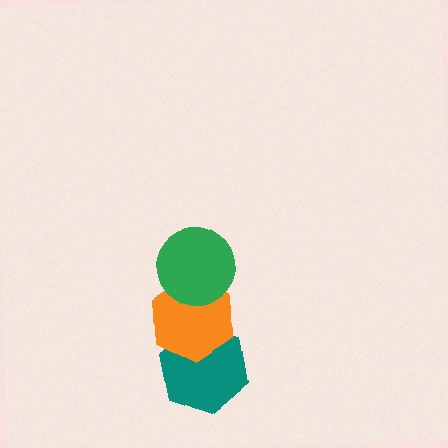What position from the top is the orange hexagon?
The orange hexagon is 2nd from the top.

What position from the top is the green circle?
The green circle is 1st from the top.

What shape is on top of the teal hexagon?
The orange hexagon is on top of the teal hexagon.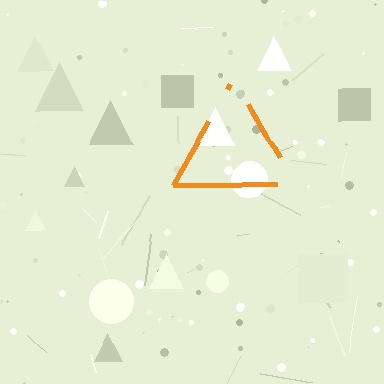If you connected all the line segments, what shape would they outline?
They would outline a triangle.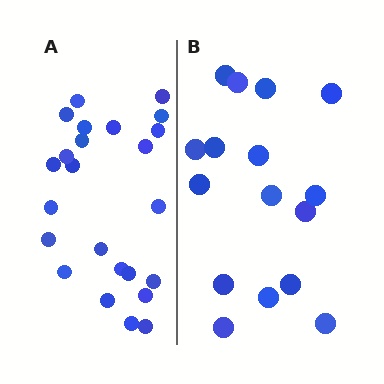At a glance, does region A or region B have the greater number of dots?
Region A (the left region) has more dots.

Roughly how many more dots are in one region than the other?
Region A has roughly 8 or so more dots than region B.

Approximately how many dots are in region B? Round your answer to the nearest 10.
About 20 dots. (The exact count is 16, which rounds to 20.)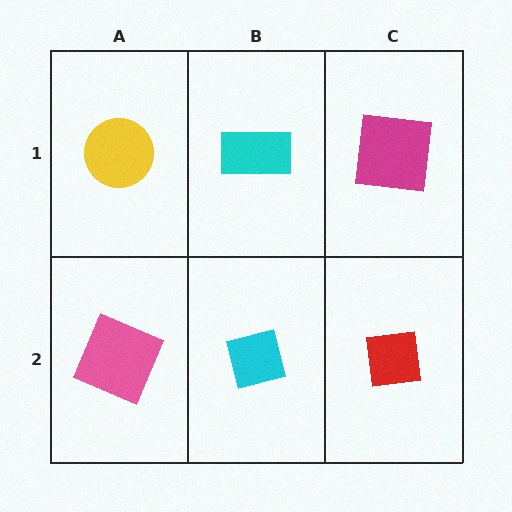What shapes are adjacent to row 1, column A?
A pink square (row 2, column A), a cyan rectangle (row 1, column B).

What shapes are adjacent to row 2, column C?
A magenta square (row 1, column C), a cyan square (row 2, column B).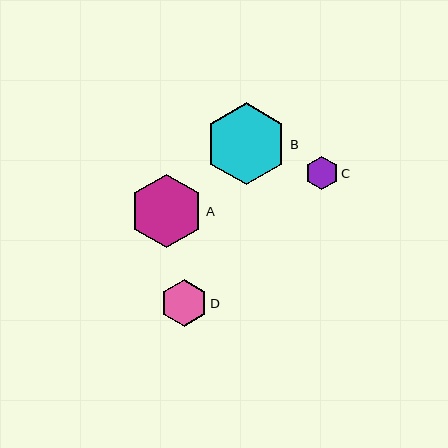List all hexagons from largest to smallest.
From largest to smallest: B, A, D, C.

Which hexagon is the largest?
Hexagon B is the largest with a size of approximately 82 pixels.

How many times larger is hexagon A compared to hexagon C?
Hexagon A is approximately 2.2 times the size of hexagon C.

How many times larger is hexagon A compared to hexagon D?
Hexagon A is approximately 1.6 times the size of hexagon D.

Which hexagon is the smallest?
Hexagon C is the smallest with a size of approximately 33 pixels.